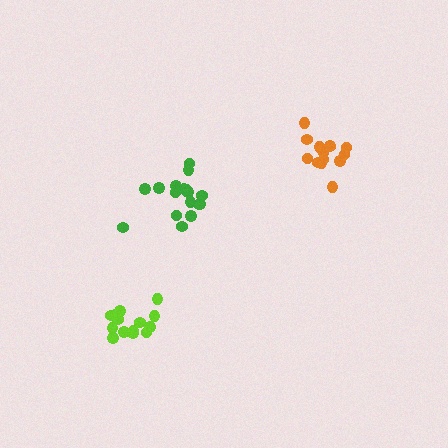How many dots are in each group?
Group 1: 17 dots, Group 2: 14 dots, Group 3: 14 dots (45 total).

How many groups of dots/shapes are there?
There are 3 groups.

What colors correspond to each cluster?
The clusters are colored: green, lime, orange.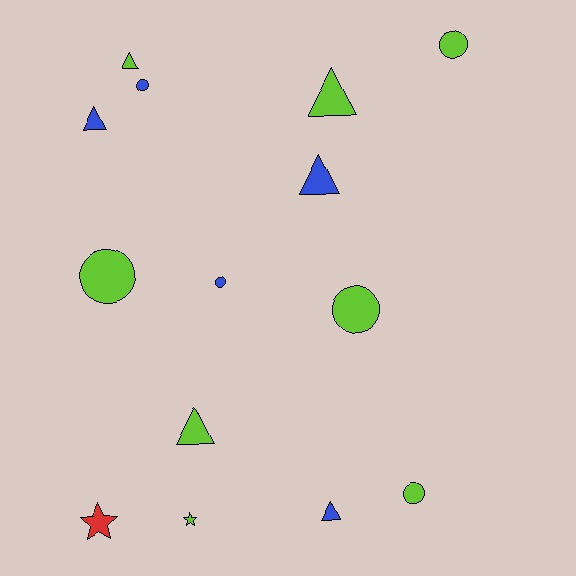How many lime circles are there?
There are 4 lime circles.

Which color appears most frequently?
Lime, with 8 objects.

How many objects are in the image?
There are 14 objects.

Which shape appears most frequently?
Circle, with 6 objects.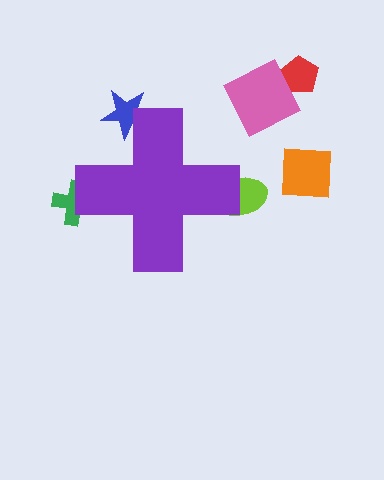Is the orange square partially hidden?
No, the orange square is fully visible.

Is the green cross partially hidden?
Yes, the green cross is partially hidden behind the purple cross.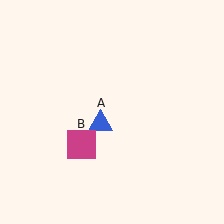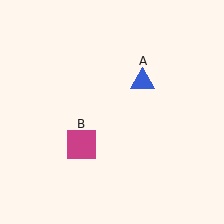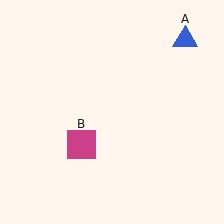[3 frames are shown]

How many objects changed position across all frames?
1 object changed position: blue triangle (object A).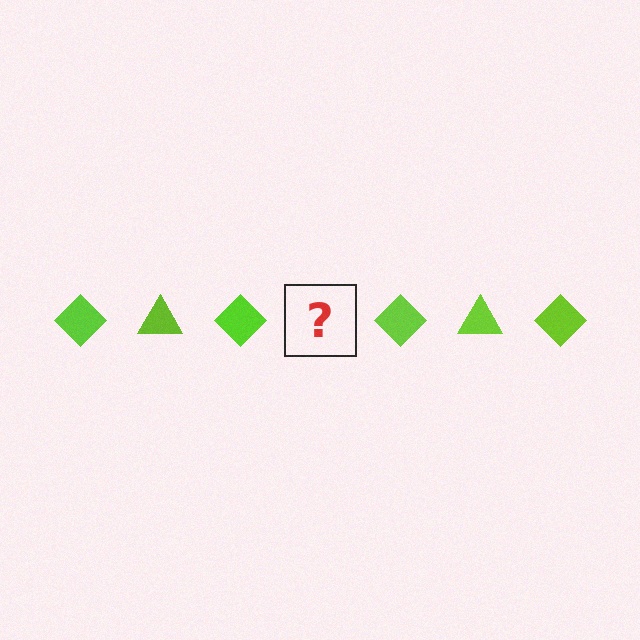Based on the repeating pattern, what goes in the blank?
The blank should be a lime triangle.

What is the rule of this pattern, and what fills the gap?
The rule is that the pattern cycles through diamond, triangle shapes in lime. The gap should be filled with a lime triangle.